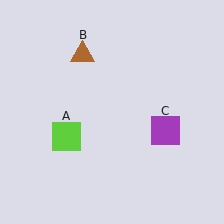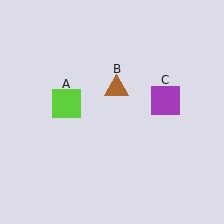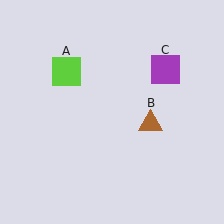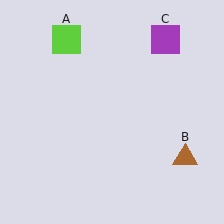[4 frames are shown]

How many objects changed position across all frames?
3 objects changed position: lime square (object A), brown triangle (object B), purple square (object C).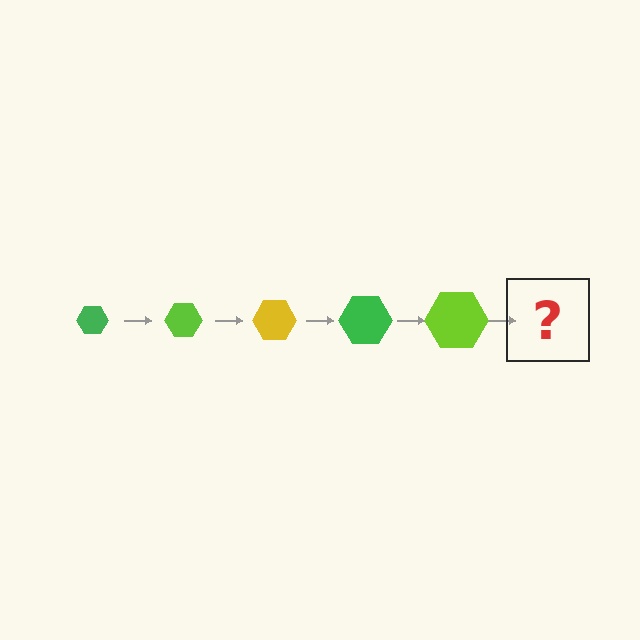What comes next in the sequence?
The next element should be a yellow hexagon, larger than the previous one.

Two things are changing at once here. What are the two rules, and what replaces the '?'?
The two rules are that the hexagon grows larger each step and the color cycles through green, lime, and yellow. The '?' should be a yellow hexagon, larger than the previous one.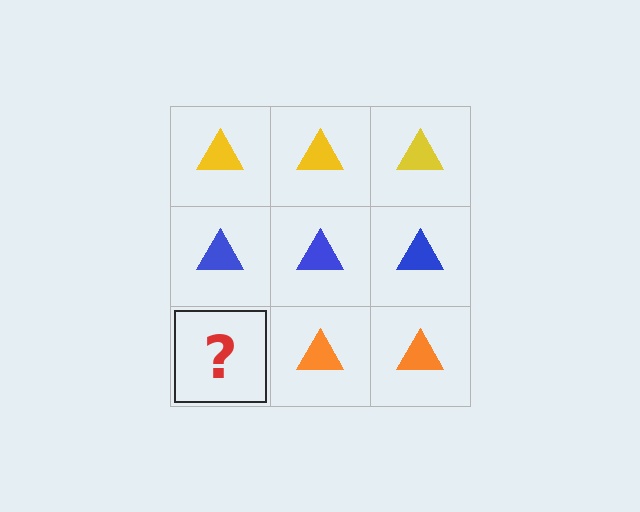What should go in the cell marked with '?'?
The missing cell should contain an orange triangle.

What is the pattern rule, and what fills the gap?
The rule is that each row has a consistent color. The gap should be filled with an orange triangle.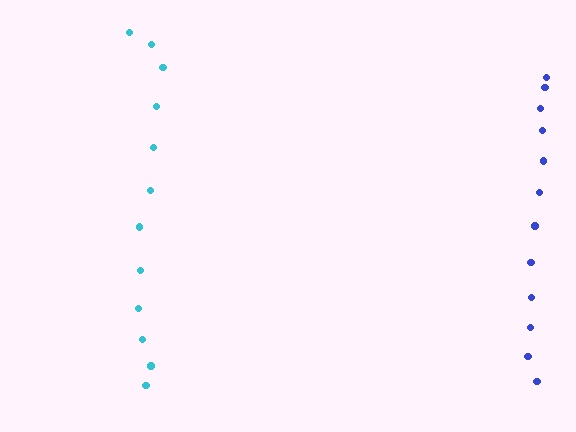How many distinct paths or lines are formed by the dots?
There are 2 distinct paths.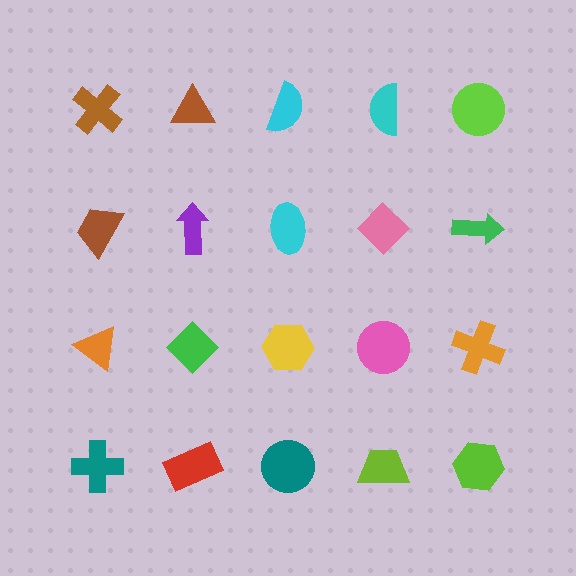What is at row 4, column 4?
A lime trapezoid.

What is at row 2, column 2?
A purple arrow.